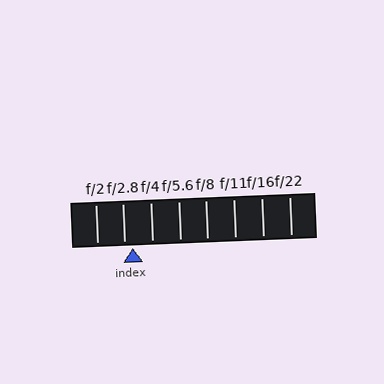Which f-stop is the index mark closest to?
The index mark is closest to f/2.8.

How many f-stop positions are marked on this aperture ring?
There are 8 f-stop positions marked.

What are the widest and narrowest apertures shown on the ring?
The widest aperture shown is f/2 and the narrowest is f/22.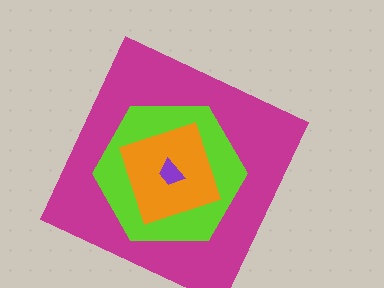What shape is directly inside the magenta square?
The lime hexagon.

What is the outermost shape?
The magenta square.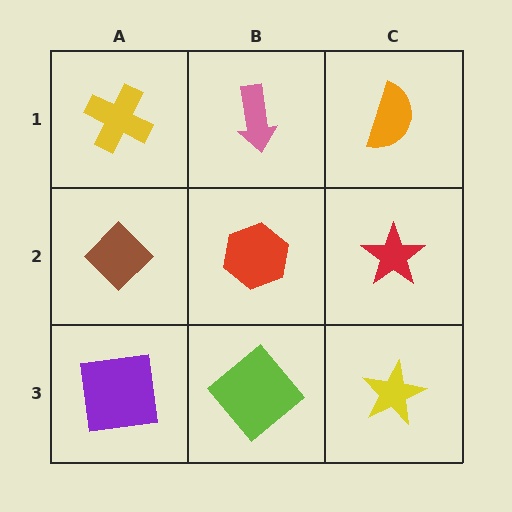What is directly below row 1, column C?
A red star.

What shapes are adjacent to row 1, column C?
A red star (row 2, column C), a pink arrow (row 1, column B).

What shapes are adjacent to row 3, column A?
A brown diamond (row 2, column A), a lime diamond (row 3, column B).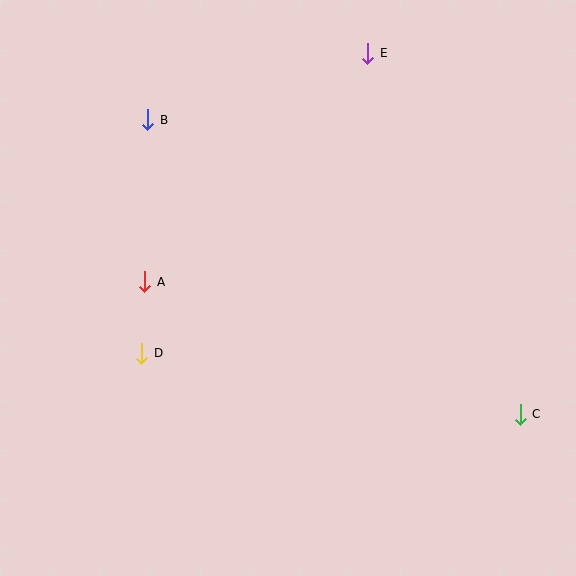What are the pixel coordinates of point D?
Point D is at (142, 353).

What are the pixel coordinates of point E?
Point E is at (368, 53).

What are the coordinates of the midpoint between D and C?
The midpoint between D and C is at (331, 384).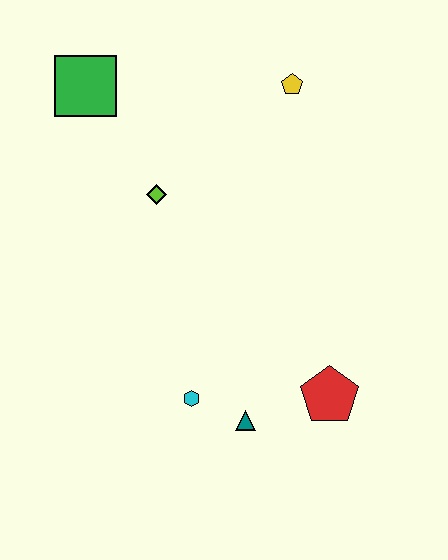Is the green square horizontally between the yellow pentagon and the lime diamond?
No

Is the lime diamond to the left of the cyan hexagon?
Yes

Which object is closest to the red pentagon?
The teal triangle is closest to the red pentagon.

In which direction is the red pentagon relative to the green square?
The red pentagon is below the green square.